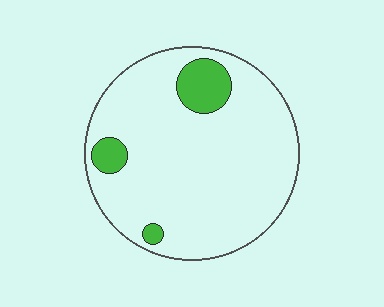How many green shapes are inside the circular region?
3.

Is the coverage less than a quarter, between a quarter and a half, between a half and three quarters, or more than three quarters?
Less than a quarter.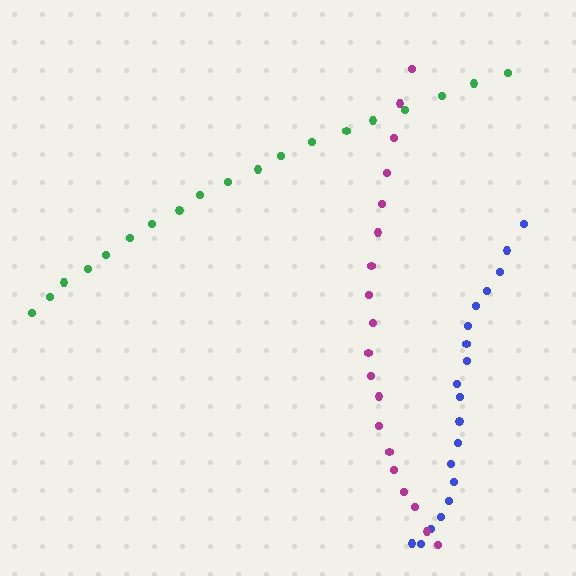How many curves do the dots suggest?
There are 3 distinct paths.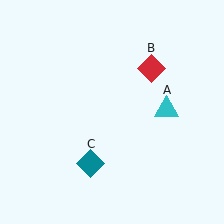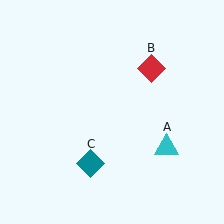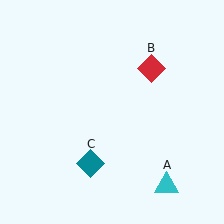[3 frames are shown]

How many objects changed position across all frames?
1 object changed position: cyan triangle (object A).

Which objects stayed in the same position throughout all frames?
Red diamond (object B) and teal diamond (object C) remained stationary.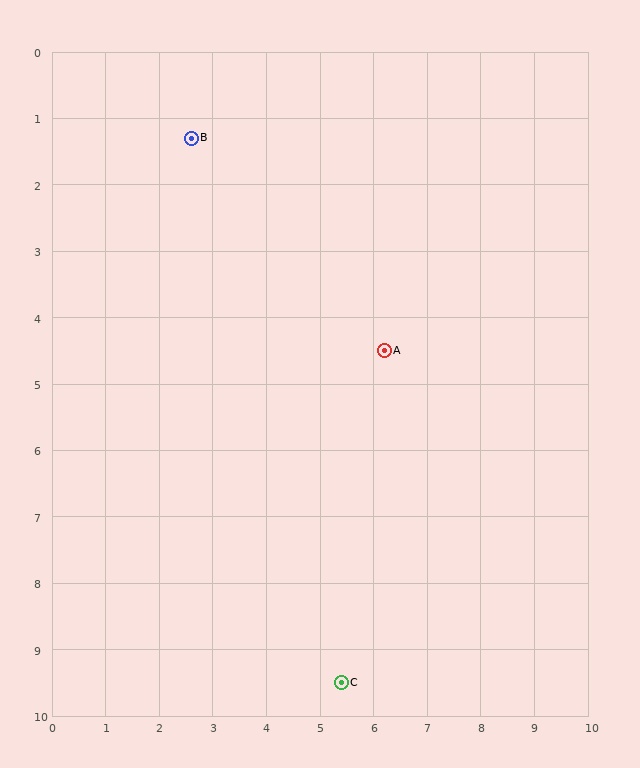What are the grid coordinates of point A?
Point A is at approximately (6.2, 4.5).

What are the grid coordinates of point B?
Point B is at approximately (2.6, 1.3).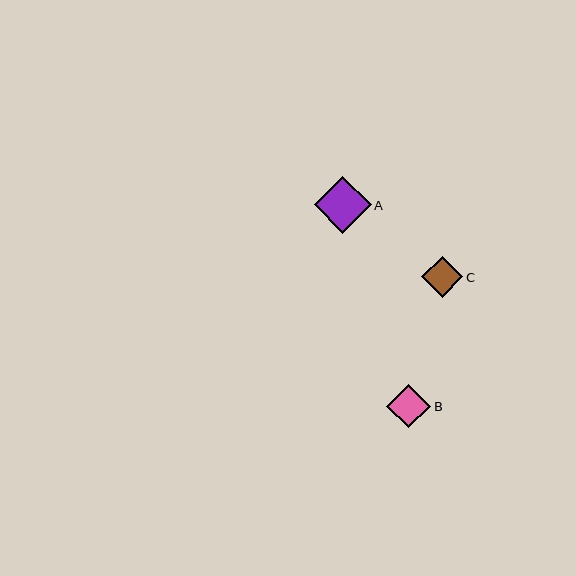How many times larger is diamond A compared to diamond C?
Diamond A is approximately 1.4 times the size of diamond C.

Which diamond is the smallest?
Diamond C is the smallest with a size of approximately 41 pixels.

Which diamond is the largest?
Diamond A is the largest with a size of approximately 57 pixels.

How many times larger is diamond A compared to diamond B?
Diamond A is approximately 1.3 times the size of diamond B.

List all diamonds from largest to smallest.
From largest to smallest: A, B, C.